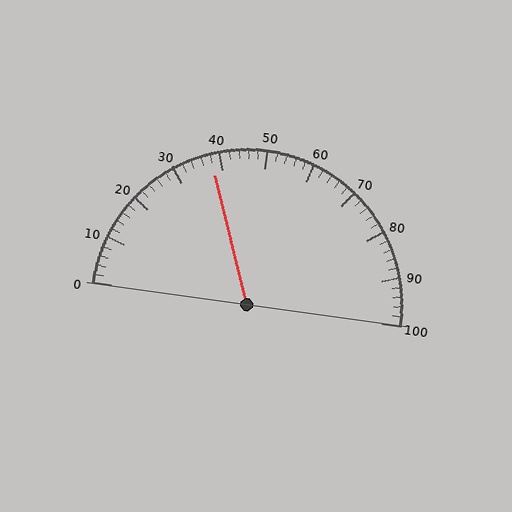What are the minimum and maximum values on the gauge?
The gauge ranges from 0 to 100.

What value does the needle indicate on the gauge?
The needle indicates approximately 38.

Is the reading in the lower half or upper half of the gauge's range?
The reading is in the lower half of the range (0 to 100).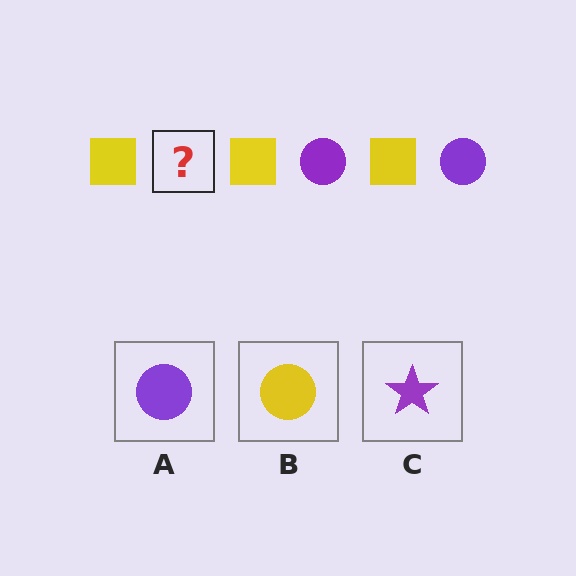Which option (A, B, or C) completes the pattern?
A.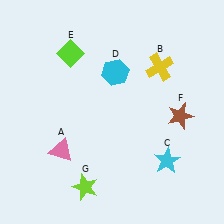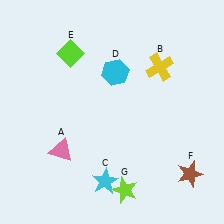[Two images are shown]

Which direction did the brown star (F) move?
The brown star (F) moved down.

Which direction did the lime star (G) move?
The lime star (G) moved right.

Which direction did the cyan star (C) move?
The cyan star (C) moved left.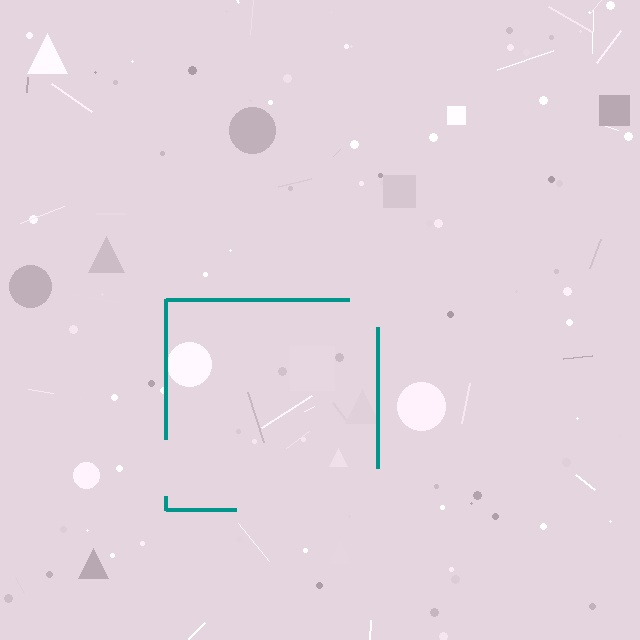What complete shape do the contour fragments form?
The contour fragments form a square.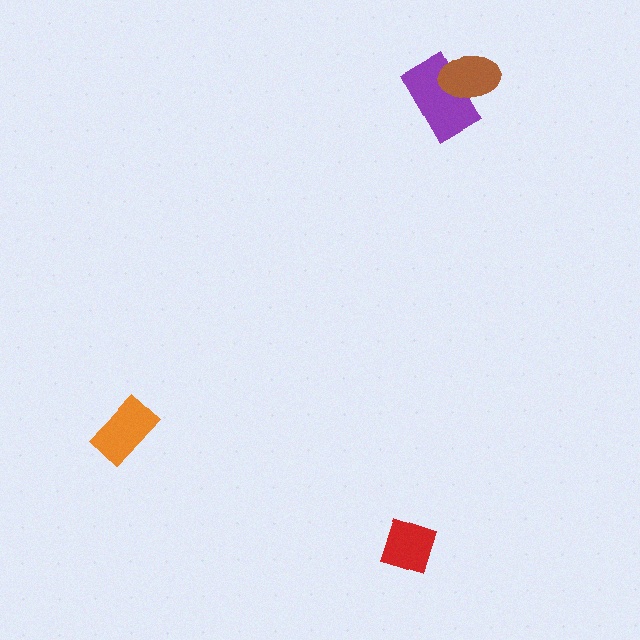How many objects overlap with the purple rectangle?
1 object overlaps with the purple rectangle.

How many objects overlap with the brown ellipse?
1 object overlaps with the brown ellipse.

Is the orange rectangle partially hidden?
No, no other shape covers it.